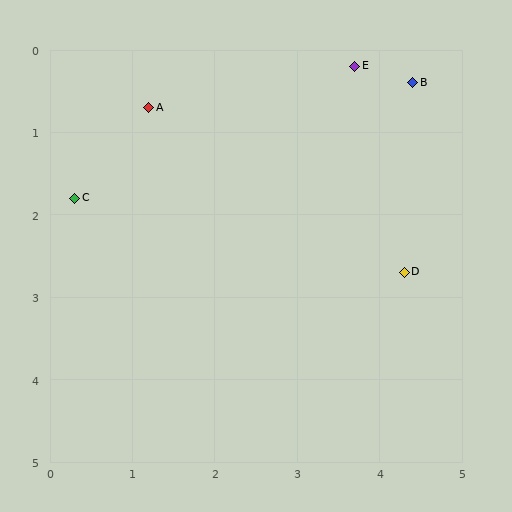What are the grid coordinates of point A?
Point A is at approximately (1.2, 0.7).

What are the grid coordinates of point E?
Point E is at approximately (3.7, 0.2).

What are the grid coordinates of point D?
Point D is at approximately (4.3, 2.7).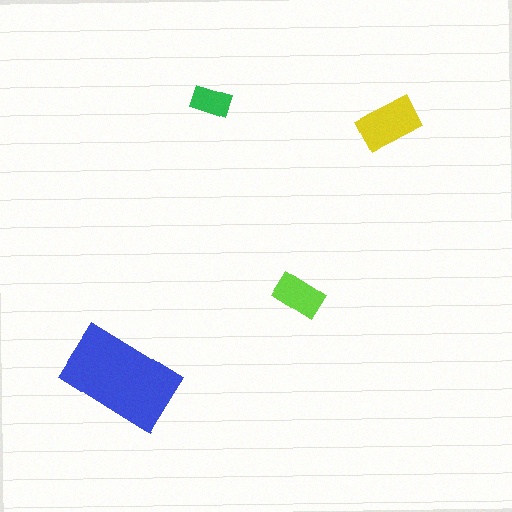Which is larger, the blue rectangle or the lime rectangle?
The blue one.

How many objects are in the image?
There are 4 objects in the image.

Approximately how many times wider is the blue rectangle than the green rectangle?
About 3 times wider.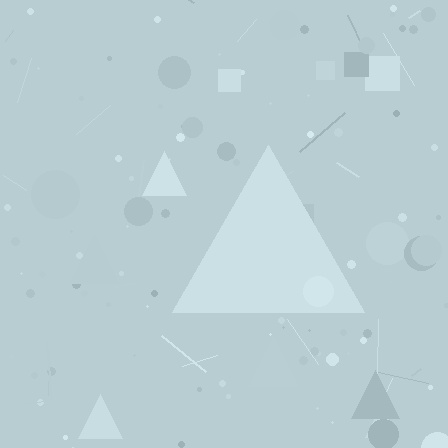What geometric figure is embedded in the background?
A triangle is embedded in the background.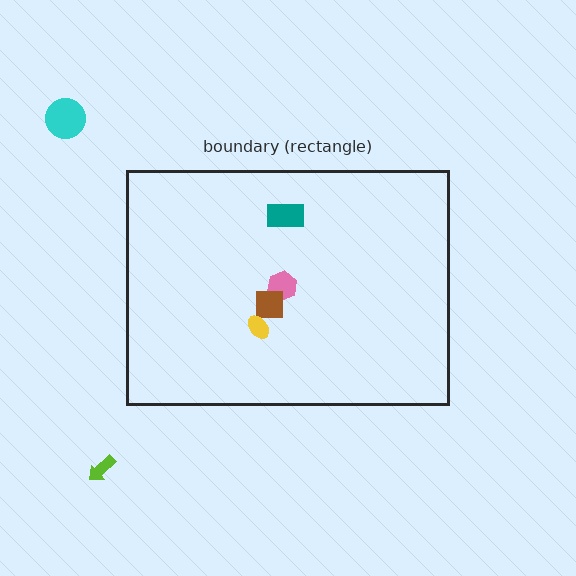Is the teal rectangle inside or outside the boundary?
Inside.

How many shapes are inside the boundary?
4 inside, 2 outside.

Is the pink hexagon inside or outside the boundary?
Inside.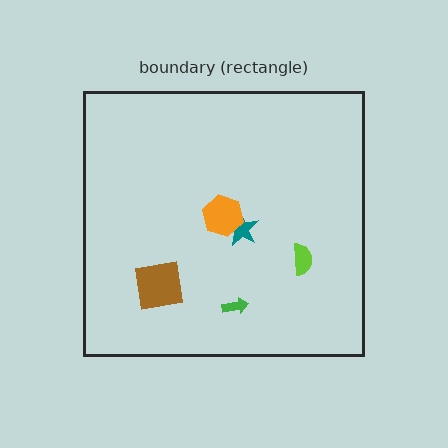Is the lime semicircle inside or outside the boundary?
Inside.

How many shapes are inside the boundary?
5 inside, 0 outside.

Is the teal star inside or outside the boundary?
Inside.